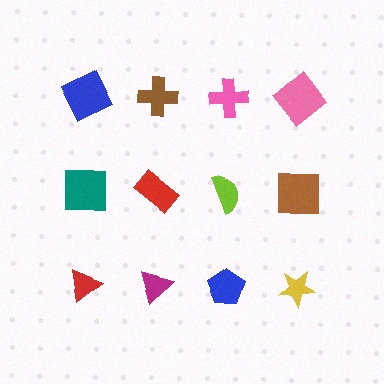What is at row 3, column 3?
A blue pentagon.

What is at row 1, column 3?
A pink cross.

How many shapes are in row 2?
4 shapes.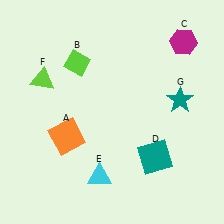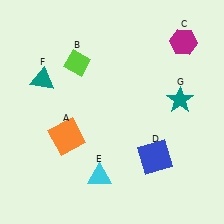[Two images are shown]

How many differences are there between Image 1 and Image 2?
There are 2 differences between the two images.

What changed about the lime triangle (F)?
In Image 1, F is lime. In Image 2, it changed to teal.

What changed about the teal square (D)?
In Image 1, D is teal. In Image 2, it changed to blue.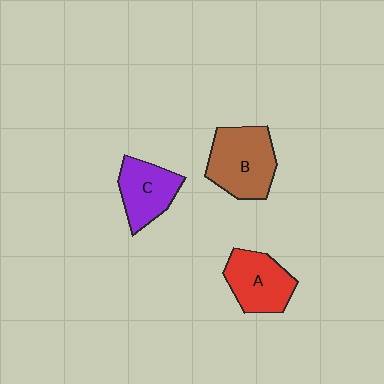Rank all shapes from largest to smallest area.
From largest to smallest: B (brown), A (red), C (purple).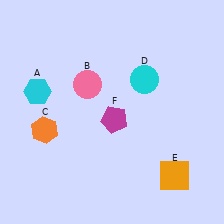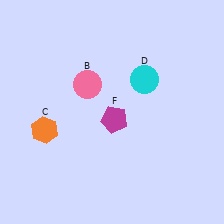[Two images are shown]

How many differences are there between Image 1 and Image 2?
There are 2 differences between the two images.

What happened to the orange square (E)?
The orange square (E) was removed in Image 2. It was in the bottom-right area of Image 1.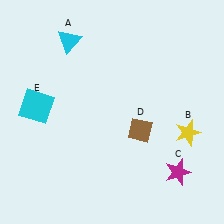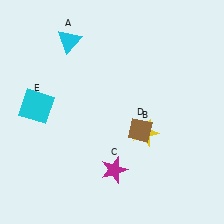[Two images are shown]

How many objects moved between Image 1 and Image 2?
2 objects moved between the two images.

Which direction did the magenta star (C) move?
The magenta star (C) moved left.